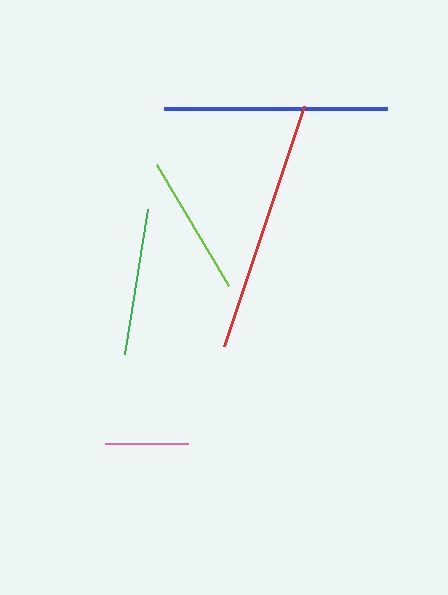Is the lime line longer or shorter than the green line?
The green line is longer than the lime line.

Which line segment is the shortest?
The pink line is the shortest at approximately 83 pixels.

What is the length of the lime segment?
The lime segment is approximately 141 pixels long.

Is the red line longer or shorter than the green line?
The red line is longer than the green line.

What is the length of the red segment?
The red segment is approximately 252 pixels long.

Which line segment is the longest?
The red line is the longest at approximately 252 pixels.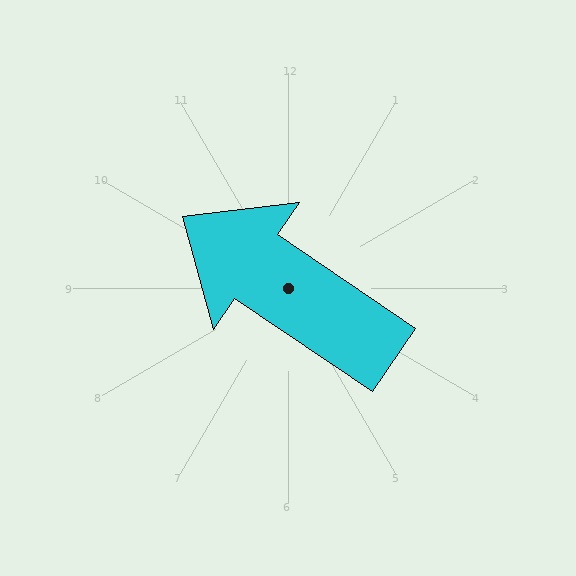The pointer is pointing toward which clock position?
Roughly 10 o'clock.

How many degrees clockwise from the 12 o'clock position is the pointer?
Approximately 304 degrees.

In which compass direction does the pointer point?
Northwest.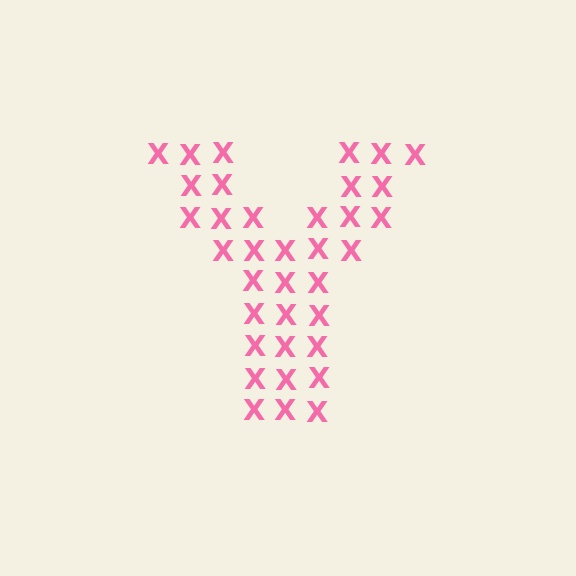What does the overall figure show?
The overall figure shows the letter Y.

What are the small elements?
The small elements are letter X's.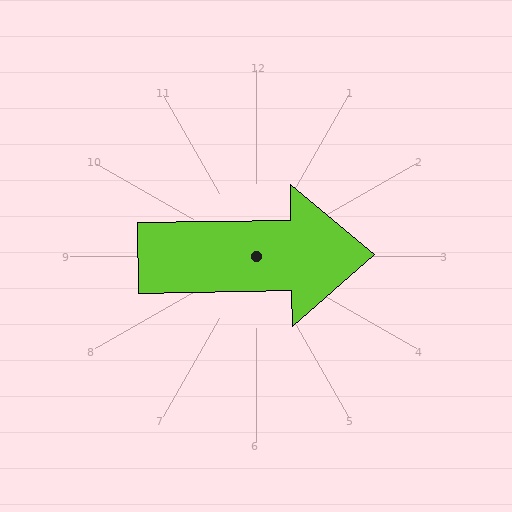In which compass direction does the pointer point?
East.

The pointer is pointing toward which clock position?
Roughly 3 o'clock.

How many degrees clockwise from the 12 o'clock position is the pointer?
Approximately 89 degrees.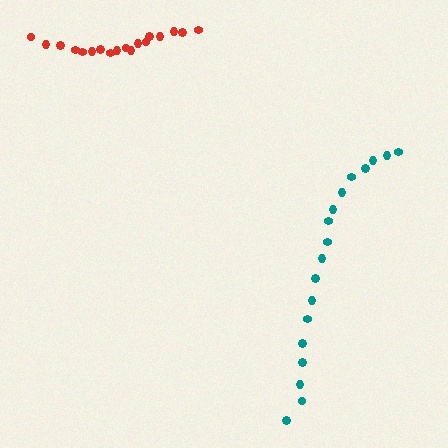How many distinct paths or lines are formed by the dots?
There are 2 distinct paths.